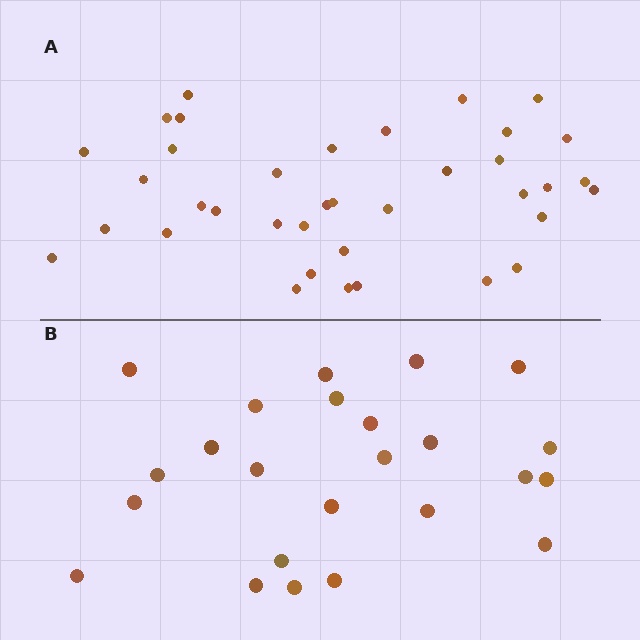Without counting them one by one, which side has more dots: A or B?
Region A (the top region) has more dots.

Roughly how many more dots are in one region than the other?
Region A has approximately 15 more dots than region B.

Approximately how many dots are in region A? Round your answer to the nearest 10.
About 40 dots. (The exact count is 37, which rounds to 40.)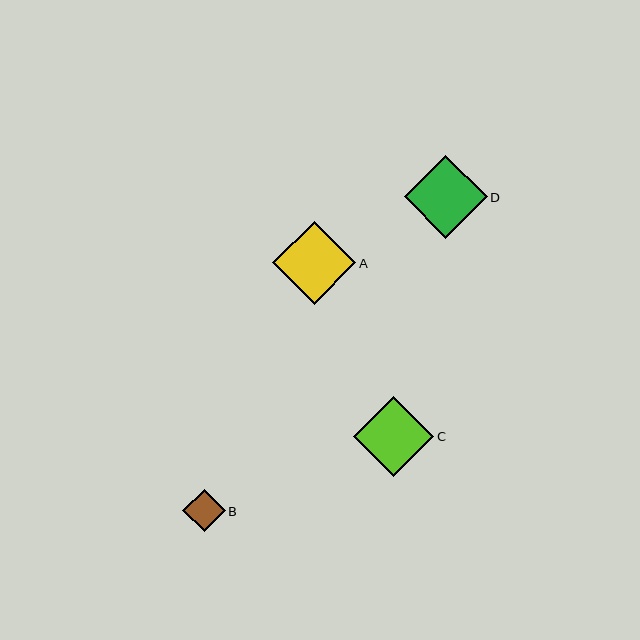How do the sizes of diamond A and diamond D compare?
Diamond A and diamond D are approximately the same size.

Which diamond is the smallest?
Diamond B is the smallest with a size of approximately 42 pixels.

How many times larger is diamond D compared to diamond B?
Diamond D is approximately 2.0 times the size of diamond B.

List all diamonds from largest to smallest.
From largest to smallest: A, D, C, B.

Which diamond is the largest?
Diamond A is the largest with a size of approximately 83 pixels.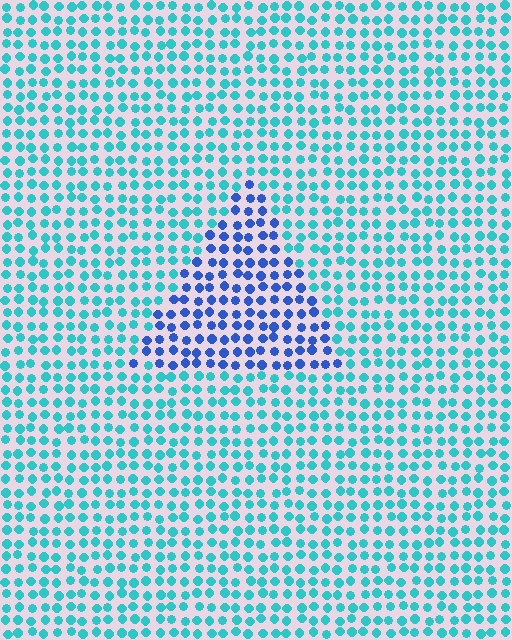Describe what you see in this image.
The image is filled with small cyan elements in a uniform arrangement. A triangle-shaped region is visible where the elements are tinted to a slightly different hue, forming a subtle color boundary.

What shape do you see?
I see a triangle.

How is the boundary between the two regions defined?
The boundary is defined purely by a slight shift in hue (about 44 degrees). Spacing, size, and orientation are identical on both sides.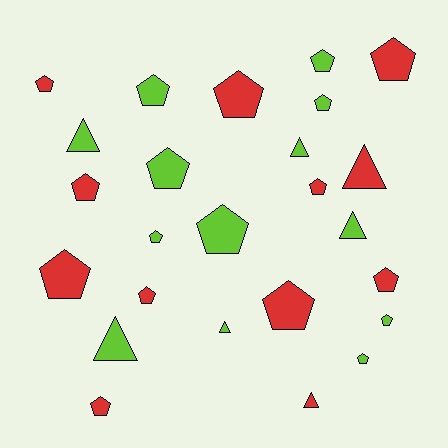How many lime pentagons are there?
There are 8 lime pentagons.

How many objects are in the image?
There are 25 objects.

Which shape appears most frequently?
Pentagon, with 18 objects.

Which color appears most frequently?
Lime, with 13 objects.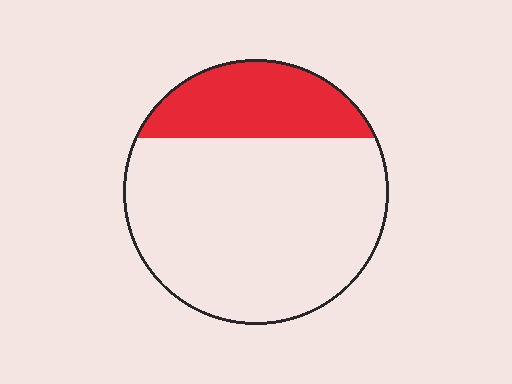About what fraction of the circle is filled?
About one quarter (1/4).